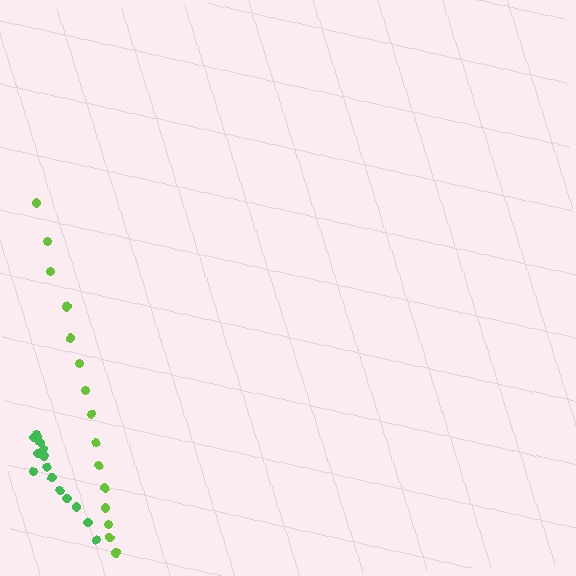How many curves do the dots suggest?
There are 2 distinct paths.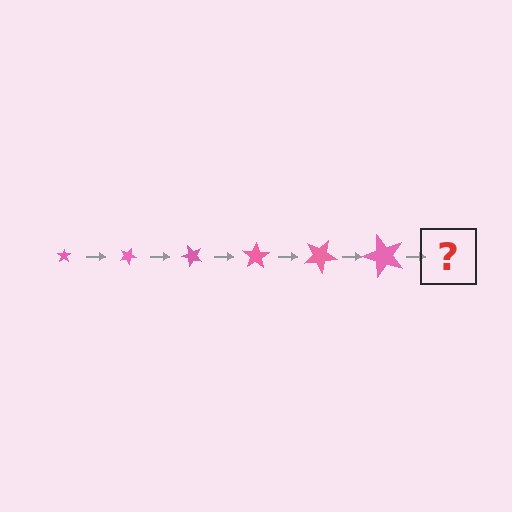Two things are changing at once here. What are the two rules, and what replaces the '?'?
The two rules are that the star grows larger each step and it rotates 25 degrees each step. The '?' should be a star, larger than the previous one and rotated 150 degrees from the start.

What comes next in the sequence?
The next element should be a star, larger than the previous one and rotated 150 degrees from the start.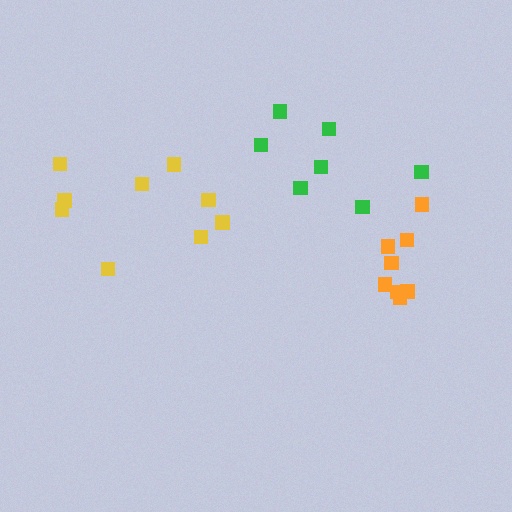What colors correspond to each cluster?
The clusters are colored: orange, green, yellow.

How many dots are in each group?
Group 1: 8 dots, Group 2: 7 dots, Group 3: 9 dots (24 total).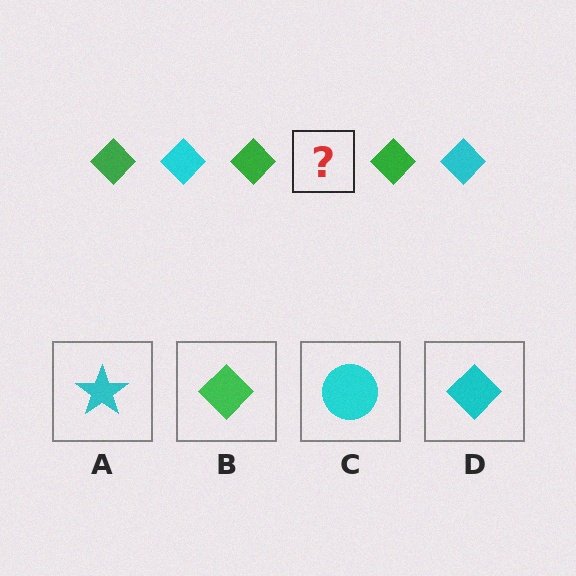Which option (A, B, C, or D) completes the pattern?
D.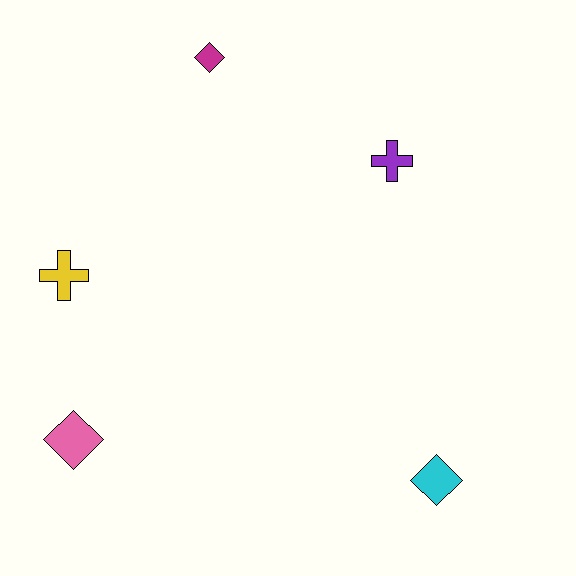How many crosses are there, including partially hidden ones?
There are 2 crosses.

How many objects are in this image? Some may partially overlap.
There are 5 objects.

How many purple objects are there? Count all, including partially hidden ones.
There is 1 purple object.